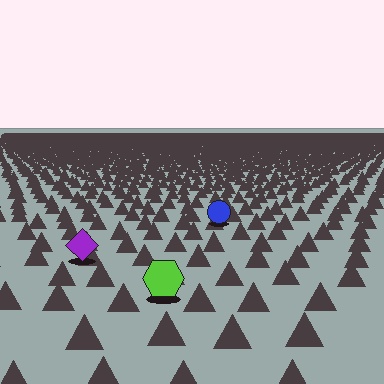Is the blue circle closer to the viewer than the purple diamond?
No. The purple diamond is closer — you can tell from the texture gradient: the ground texture is coarser near it.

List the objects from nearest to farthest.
From nearest to farthest: the lime hexagon, the purple diamond, the blue circle.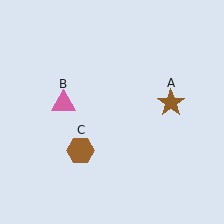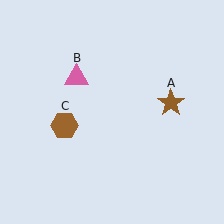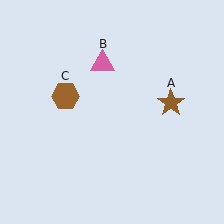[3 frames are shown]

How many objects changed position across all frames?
2 objects changed position: pink triangle (object B), brown hexagon (object C).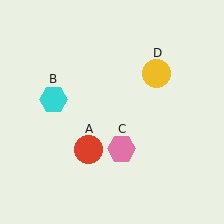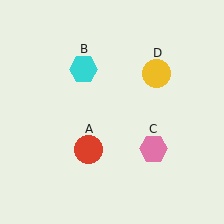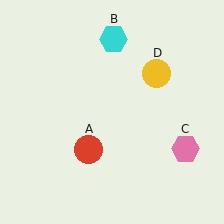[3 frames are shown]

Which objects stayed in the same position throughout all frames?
Red circle (object A) and yellow circle (object D) remained stationary.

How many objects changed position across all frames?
2 objects changed position: cyan hexagon (object B), pink hexagon (object C).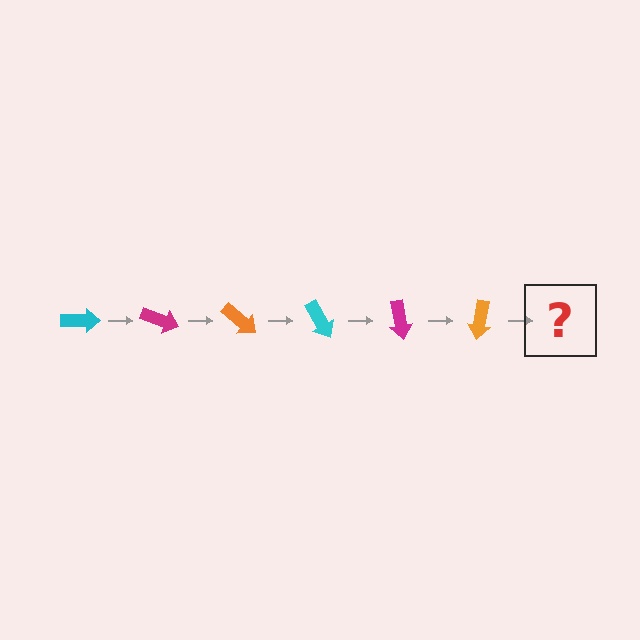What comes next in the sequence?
The next element should be a cyan arrow, rotated 120 degrees from the start.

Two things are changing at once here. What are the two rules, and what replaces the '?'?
The two rules are that it rotates 20 degrees each step and the color cycles through cyan, magenta, and orange. The '?' should be a cyan arrow, rotated 120 degrees from the start.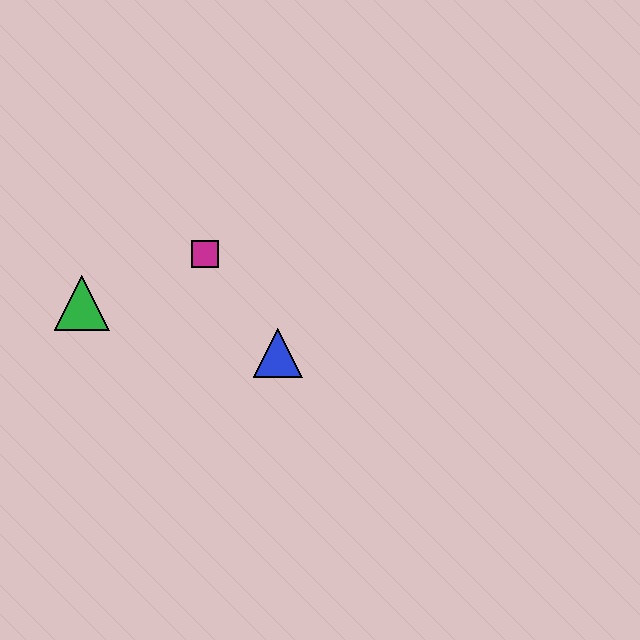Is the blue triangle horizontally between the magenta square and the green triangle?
No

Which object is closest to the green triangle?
The magenta square is closest to the green triangle.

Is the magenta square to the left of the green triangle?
No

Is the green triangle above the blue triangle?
Yes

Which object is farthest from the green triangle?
The blue triangle is farthest from the green triangle.